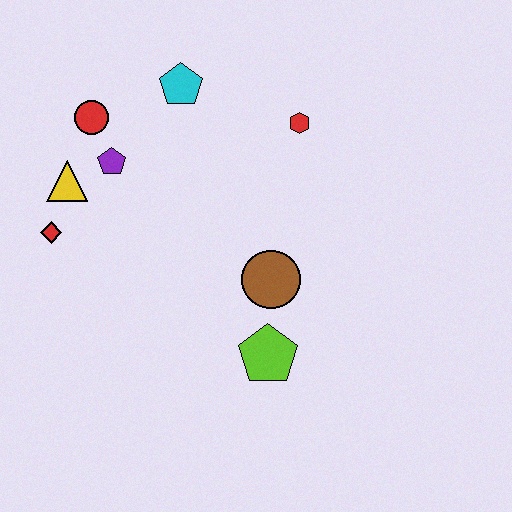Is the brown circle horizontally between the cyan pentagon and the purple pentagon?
No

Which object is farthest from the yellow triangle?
The lime pentagon is farthest from the yellow triangle.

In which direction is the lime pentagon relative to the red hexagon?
The lime pentagon is below the red hexagon.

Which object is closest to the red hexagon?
The cyan pentagon is closest to the red hexagon.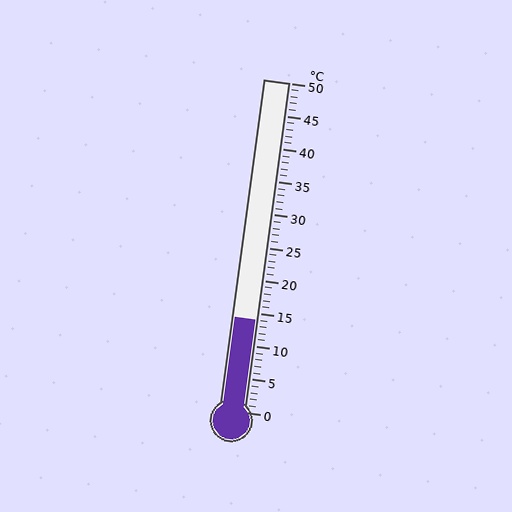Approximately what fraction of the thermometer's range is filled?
The thermometer is filled to approximately 30% of its range.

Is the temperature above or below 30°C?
The temperature is below 30°C.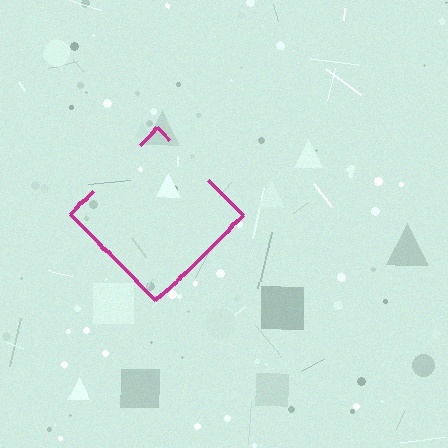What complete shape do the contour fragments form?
The contour fragments form a diamond.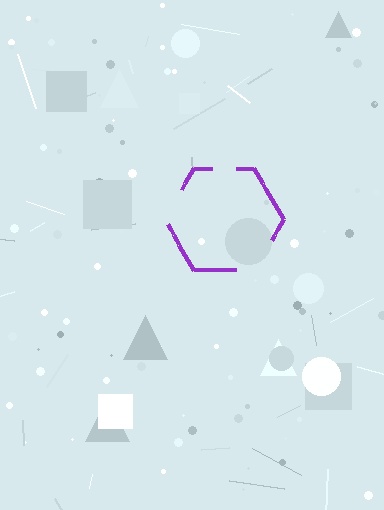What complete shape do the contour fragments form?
The contour fragments form a hexagon.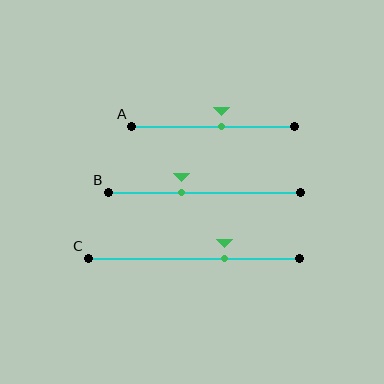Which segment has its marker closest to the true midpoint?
Segment A has its marker closest to the true midpoint.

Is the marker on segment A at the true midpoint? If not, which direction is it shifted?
No, the marker on segment A is shifted to the right by about 5% of the segment length.